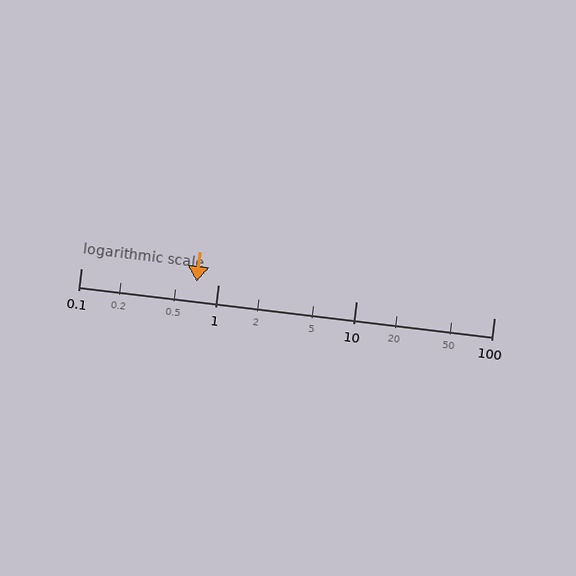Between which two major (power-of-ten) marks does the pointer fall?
The pointer is between 0.1 and 1.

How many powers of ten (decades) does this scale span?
The scale spans 3 decades, from 0.1 to 100.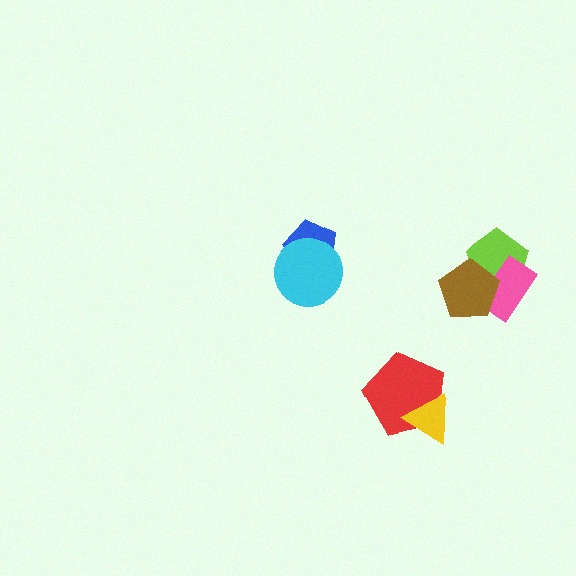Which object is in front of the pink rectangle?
The brown pentagon is in front of the pink rectangle.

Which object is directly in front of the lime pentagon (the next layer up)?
The pink rectangle is directly in front of the lime pentagon.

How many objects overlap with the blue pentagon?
1 object overlaps with the blue pentagon.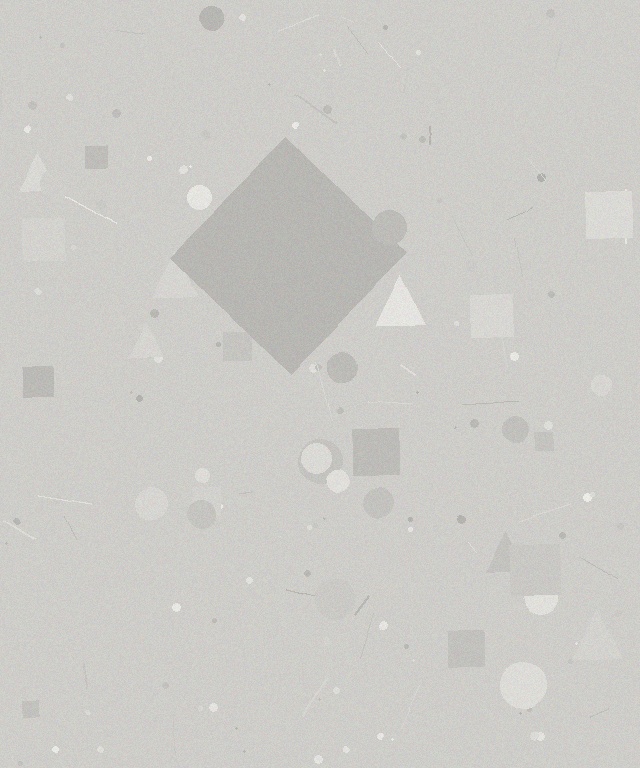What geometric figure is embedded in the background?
A diamond is embedded in the background.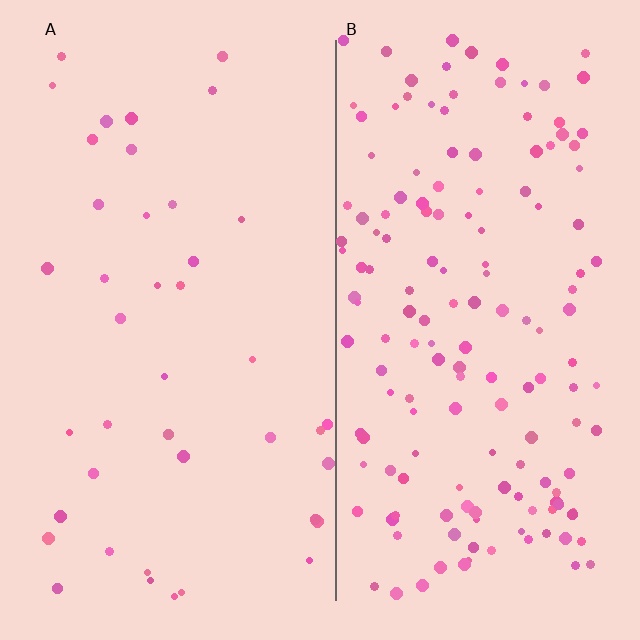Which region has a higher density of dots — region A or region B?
B (the right).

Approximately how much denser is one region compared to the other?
Approximately 3.8× — region B over region A.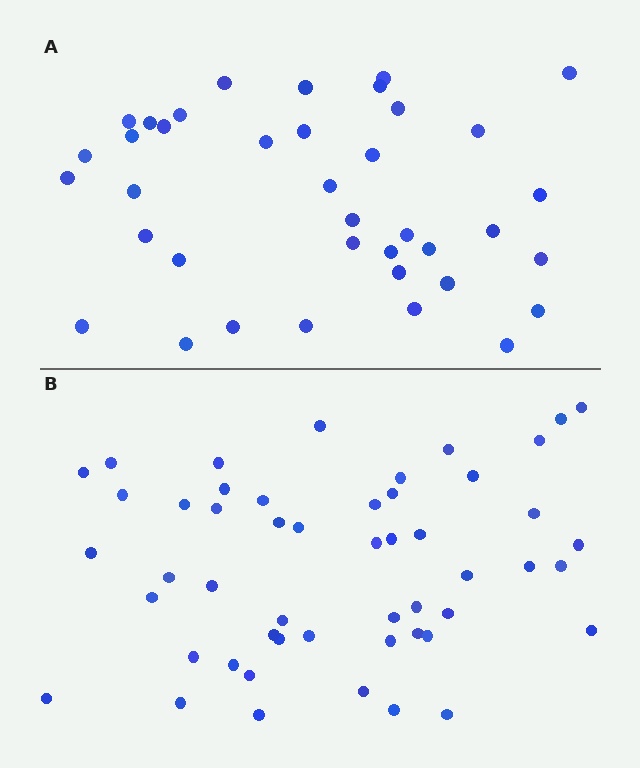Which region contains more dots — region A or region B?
Region B (the bottom region) has more dots.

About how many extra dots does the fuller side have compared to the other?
Region B has approximately 15 more dots than region A.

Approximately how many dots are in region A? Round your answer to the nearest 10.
About 40 dots. (The exact count is 38, which rounds to 40.)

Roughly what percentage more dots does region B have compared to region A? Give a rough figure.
About 35% more.